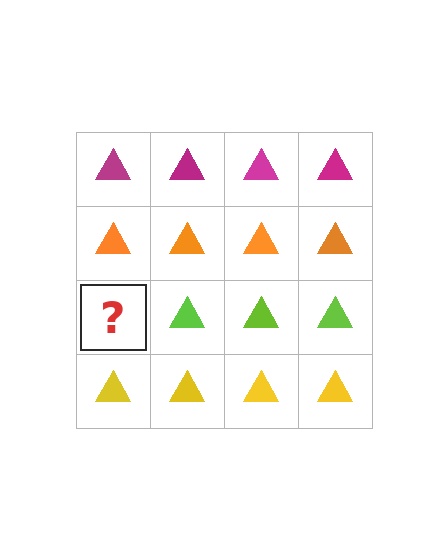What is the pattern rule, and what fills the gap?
The rule is that each row has a consistent color. The gap should be filled with a lime triangle.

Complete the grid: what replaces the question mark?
The question mark should be replaced with a lime triangle.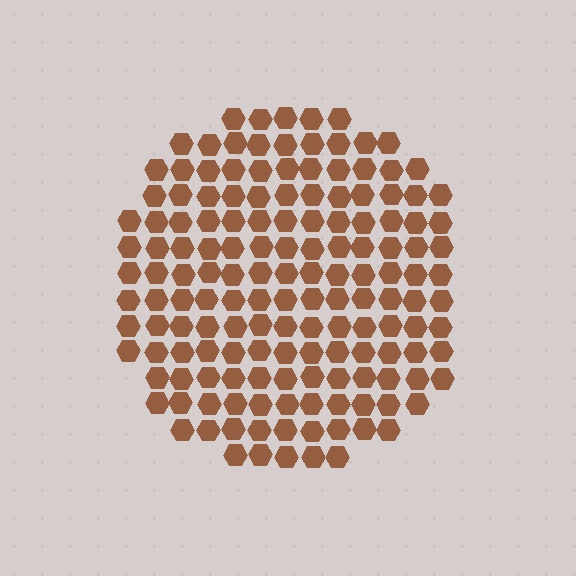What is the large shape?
The large shape is a circle.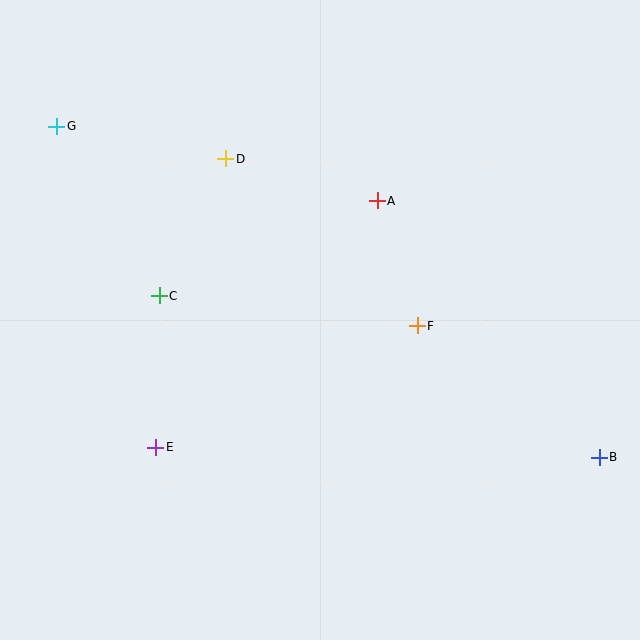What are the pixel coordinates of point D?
Point D is at (226, 159).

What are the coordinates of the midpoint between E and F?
The midpoint between E and F is at (286, 386).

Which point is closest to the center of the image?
Point F at (417, 326) is closest to the center.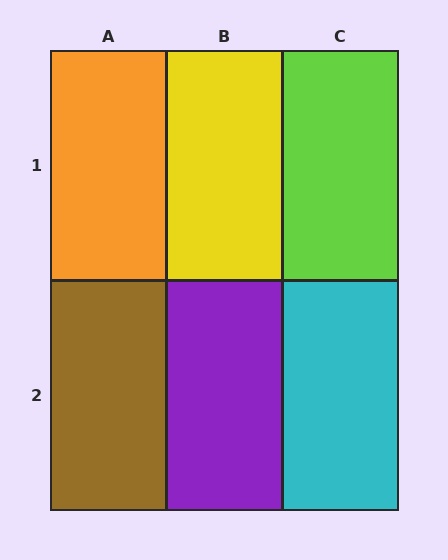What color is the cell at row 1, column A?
Orange.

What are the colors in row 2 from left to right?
Brown, purple, cyan.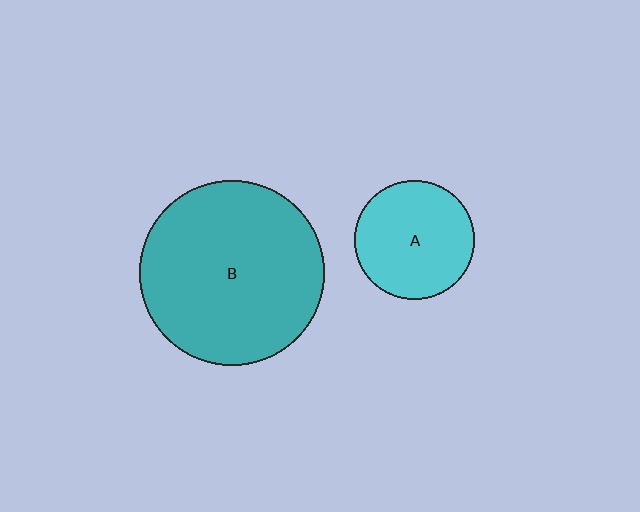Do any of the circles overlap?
No, none of the circles overlap.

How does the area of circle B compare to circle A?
Approximately 2.4 times.